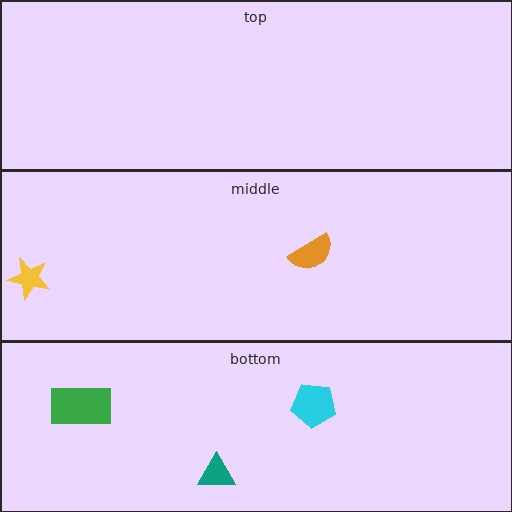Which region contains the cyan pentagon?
The bottom region.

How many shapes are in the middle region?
2.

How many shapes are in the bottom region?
3.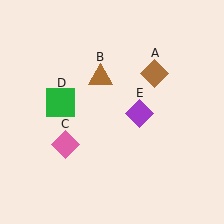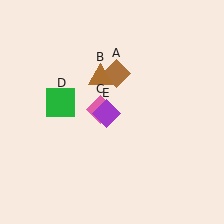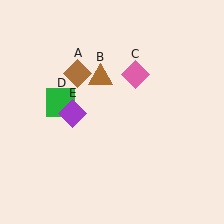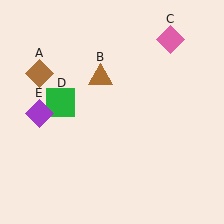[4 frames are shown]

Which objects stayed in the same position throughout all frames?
Brown triangle (object B) and green square (object D) remained stationary.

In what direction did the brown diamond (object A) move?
The brown diamond (object A) moved left.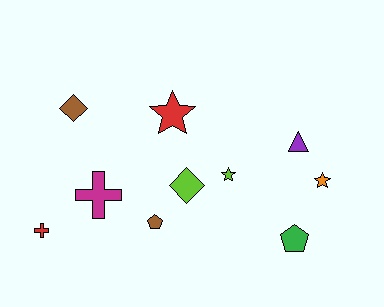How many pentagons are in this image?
There are 2 pentagons.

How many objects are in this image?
There are 10 objects.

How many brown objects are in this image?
There are 2 brown objects.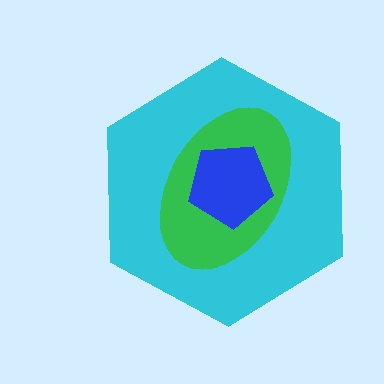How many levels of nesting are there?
3.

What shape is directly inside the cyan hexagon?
The green ellipse.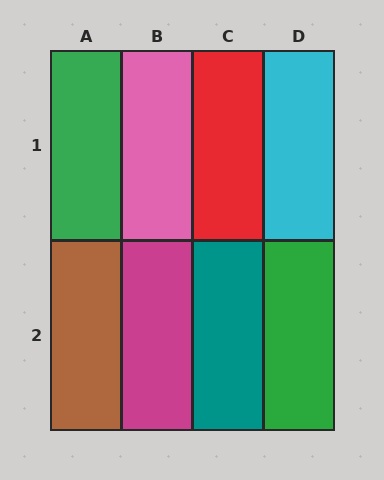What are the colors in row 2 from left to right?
Brown, magenta, teal, green.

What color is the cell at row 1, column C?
Red.